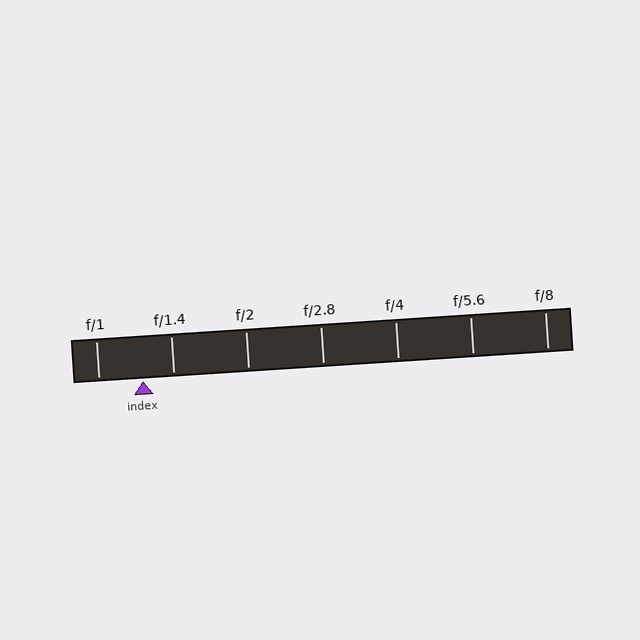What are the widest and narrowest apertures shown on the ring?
The widest aperture shown is f/1 and the narrowest is f/8.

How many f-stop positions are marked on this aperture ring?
There are 7 f-stop positions marked.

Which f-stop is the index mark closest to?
The index mark is closest to f/1.4.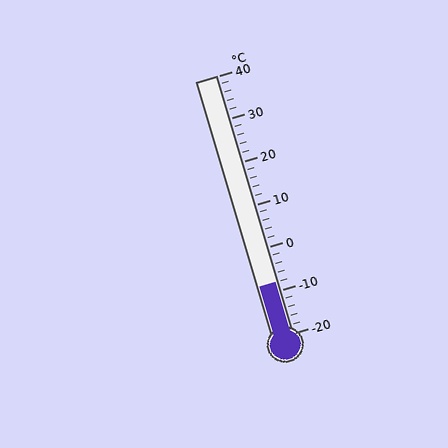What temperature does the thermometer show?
The thermometer shows approximately -8°C.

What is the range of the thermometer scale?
The thermometer scale ranges from -20°C to 40°C.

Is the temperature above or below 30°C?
The temperature is below 30°C.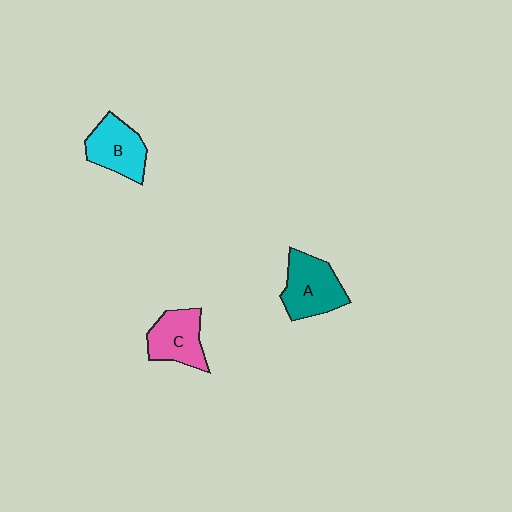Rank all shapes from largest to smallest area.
From largest to smallest: A (teal), B (cyan), C (pink).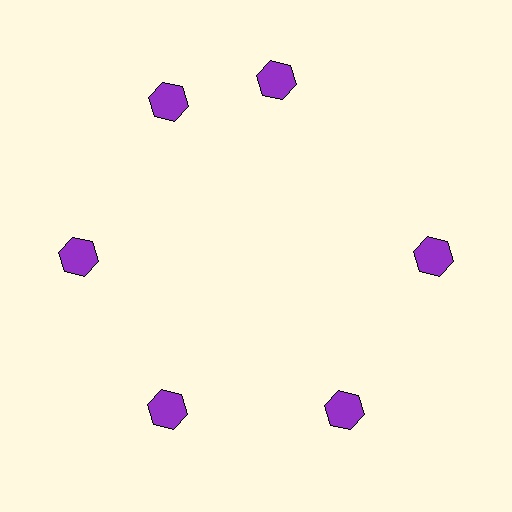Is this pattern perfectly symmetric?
No. The 6 purple hexagons are arranged in a ring, but one element near the 1 o'clock position is rotated out of alignment along the ring, breaking the 6-fold rotational symmetry.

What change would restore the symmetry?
The symmetry would be restored by rotating it back into even spacing with its neighbors so that all 6 hexagons sit at equal angles and equal distance from the center.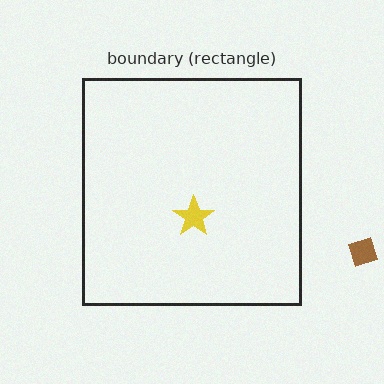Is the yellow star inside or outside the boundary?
Inside.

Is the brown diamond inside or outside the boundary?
Outside.